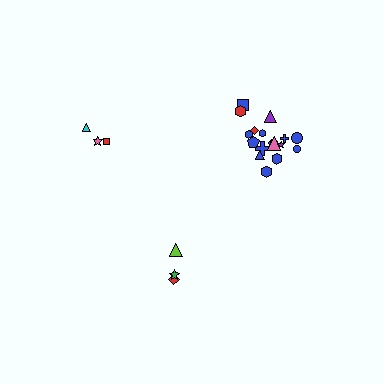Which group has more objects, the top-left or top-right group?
The top-right group.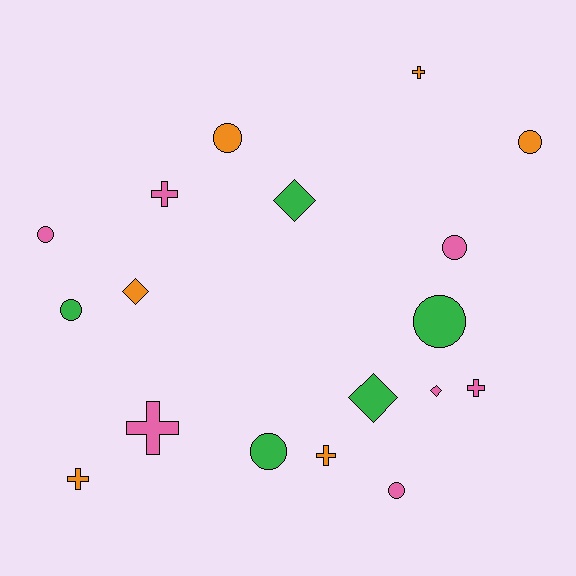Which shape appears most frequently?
Circle, with 8 objects.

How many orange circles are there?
There are 2 orange circles.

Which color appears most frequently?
Pink, with 7 objects.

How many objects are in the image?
There are 18 objects.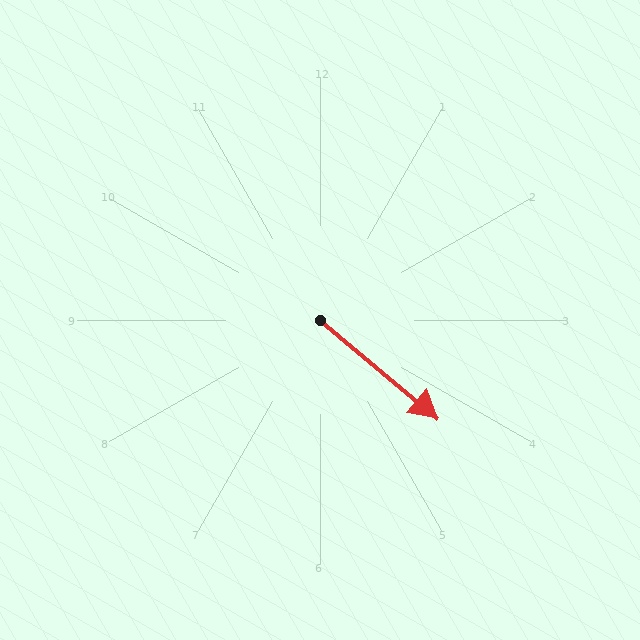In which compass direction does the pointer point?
Southeast.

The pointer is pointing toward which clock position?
Roughly 4 o'clock.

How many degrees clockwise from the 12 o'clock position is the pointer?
Approximately 130 degrees.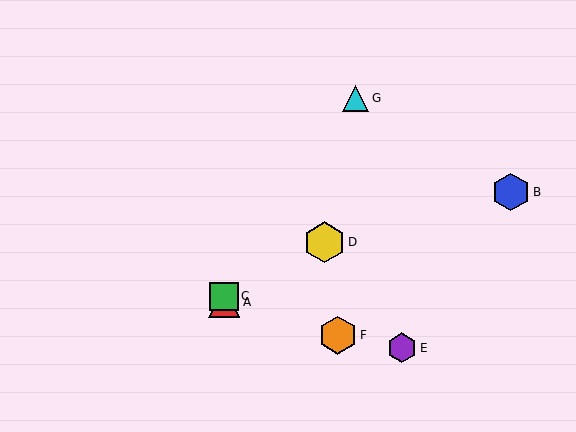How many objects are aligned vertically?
2 objects (A, C) are aligned vertically.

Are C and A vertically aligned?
Yes, both are at x≈224.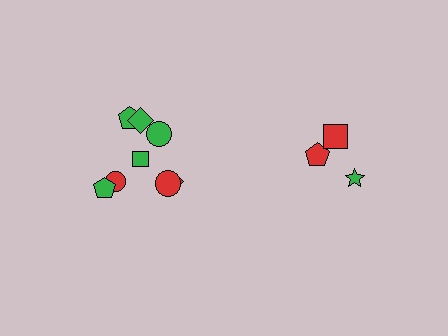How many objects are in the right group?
There are 3 objects.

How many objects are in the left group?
There are 8 objects.